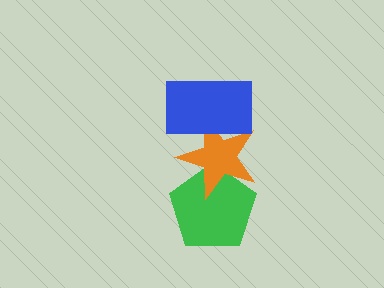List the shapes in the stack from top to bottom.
From top to bottom: the blue rectangle, the orange star, the green pentagon.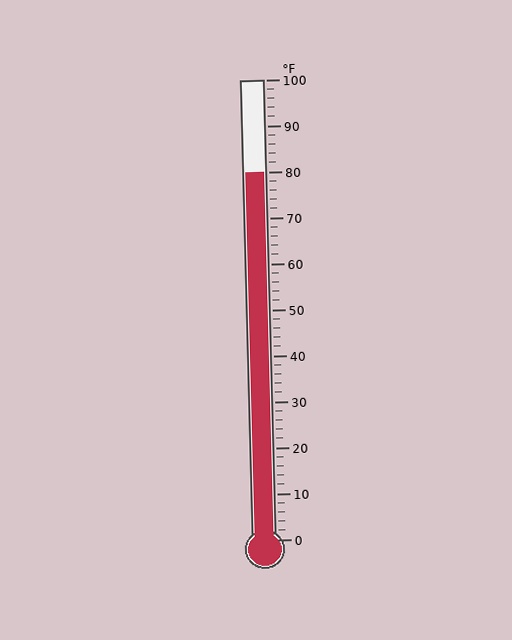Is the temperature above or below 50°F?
The temperature is above 50°F.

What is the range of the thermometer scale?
The thermometer scale ranges from 0°F to 100°F.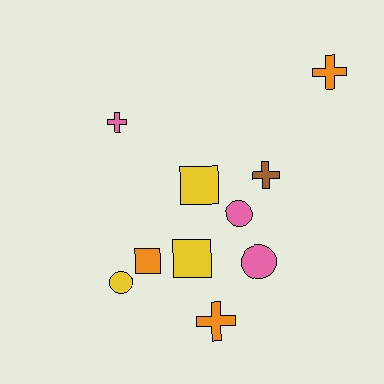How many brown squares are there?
There are no brown squares.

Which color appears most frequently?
Yellow, with 3 objects.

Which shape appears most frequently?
Cross, with 4 objects.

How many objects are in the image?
There are 10 objects.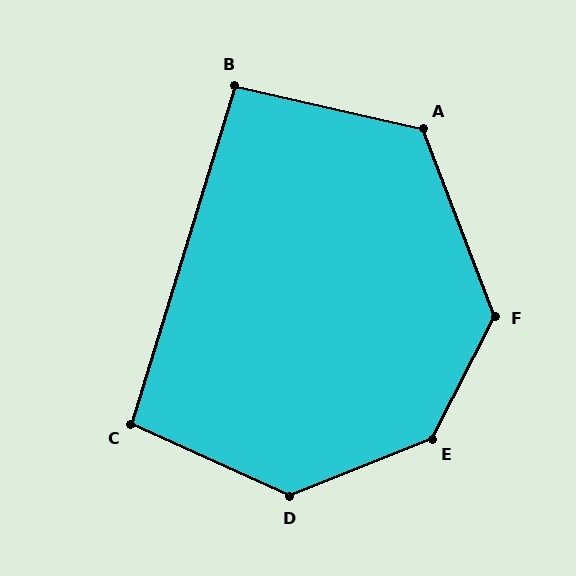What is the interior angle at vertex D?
Approximately 134 degrees (obtuse).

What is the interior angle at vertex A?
Approximately 124 degrees (obtuse).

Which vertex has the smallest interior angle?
B, at approximately 94 degrees.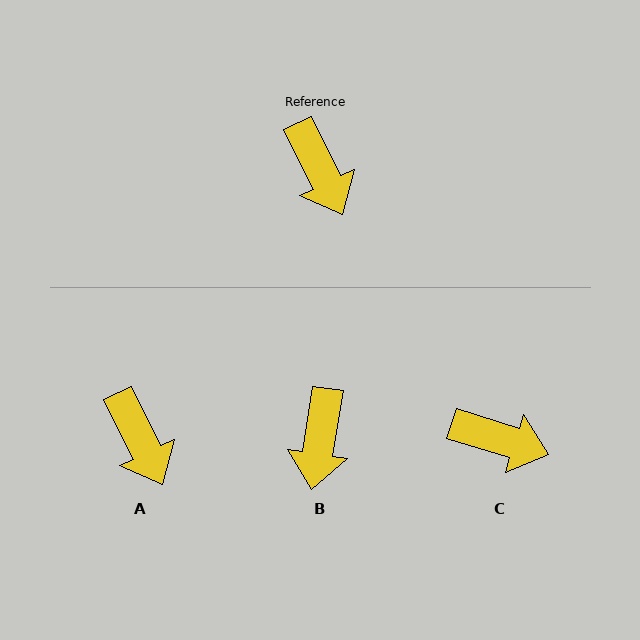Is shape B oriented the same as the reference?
No, it is off by about 35 degrees.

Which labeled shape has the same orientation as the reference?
A.